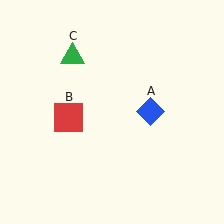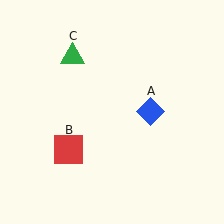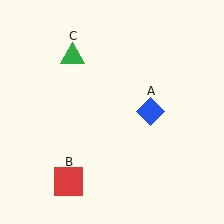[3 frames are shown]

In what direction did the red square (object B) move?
The red square (object B) moved down.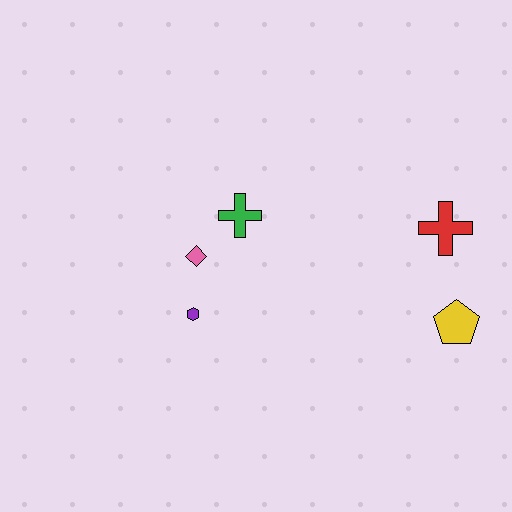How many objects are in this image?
There are 5 objects.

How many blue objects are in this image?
There are no blue objects.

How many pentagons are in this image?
There is 1 pentagon.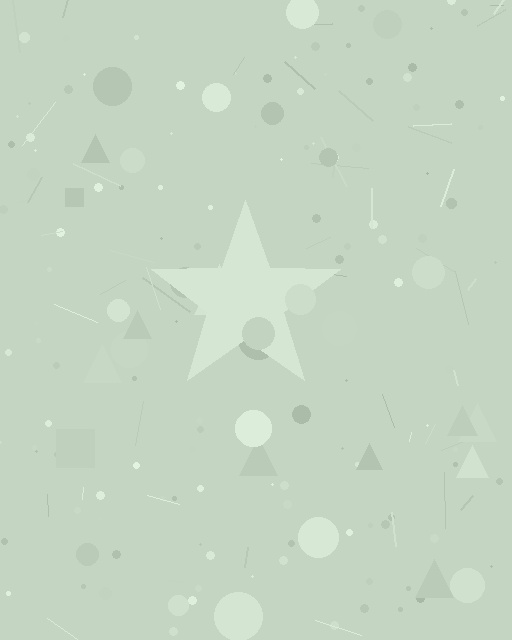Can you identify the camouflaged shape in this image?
The camouflaged shape is a star.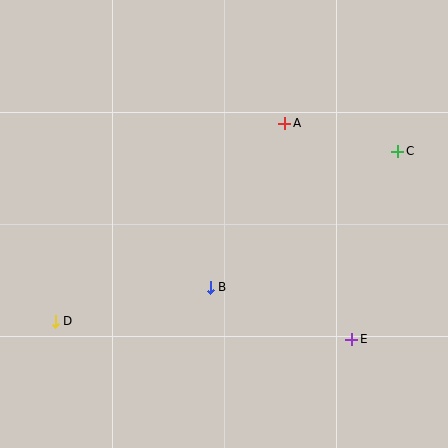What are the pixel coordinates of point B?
Point B is at (210, 287).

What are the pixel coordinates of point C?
Point C is at (398, 151).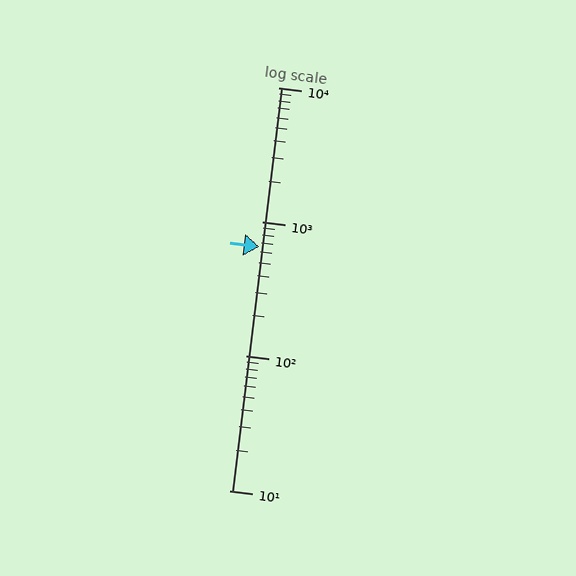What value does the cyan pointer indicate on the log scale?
The pointer indicates approximately 650.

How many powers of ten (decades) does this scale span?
The scale spans 3 decades, from 10 to 10000.